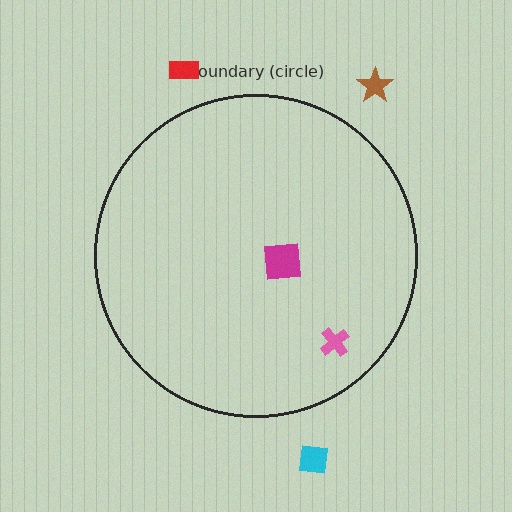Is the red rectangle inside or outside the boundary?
Outside.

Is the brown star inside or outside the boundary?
Outside.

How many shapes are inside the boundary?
2 inside, 3 outside.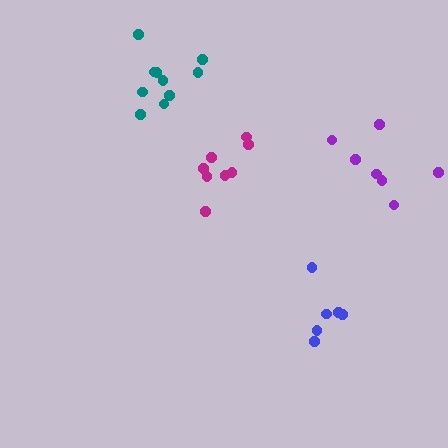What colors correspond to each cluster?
The clusters are colored: blue, teal, purple, magenta.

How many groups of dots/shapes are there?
There are 4 groups.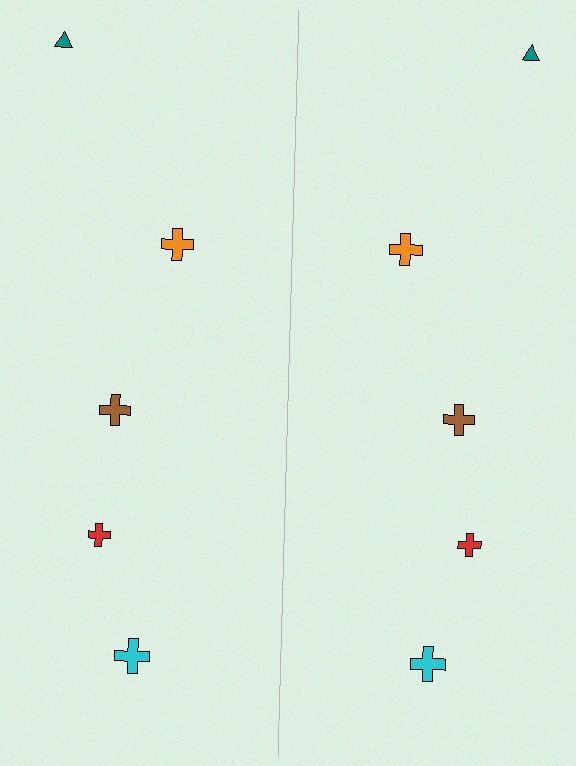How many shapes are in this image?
There are 10 shapes in this image.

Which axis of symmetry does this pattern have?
The pattern has a vertical axis of symmetry running through the center of the image.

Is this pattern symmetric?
Yes, this pattern has bilateral (reflection) symmetry.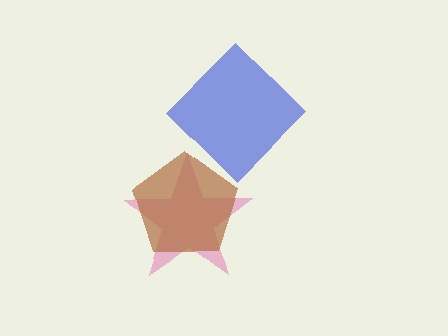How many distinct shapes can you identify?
There are 3 distinct shapes: a pink star, a blue diamond, a brown pentagon.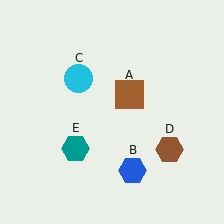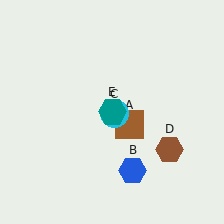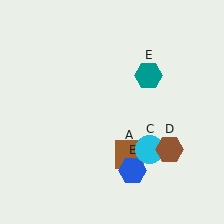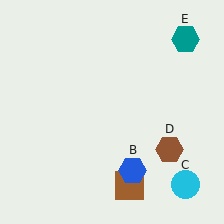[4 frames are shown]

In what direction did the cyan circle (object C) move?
The cyan circle (object C) moved down and to the right.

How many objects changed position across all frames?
3 objects changed position: brown square (object A), cyan circle (object C), teal hexagon (object E).